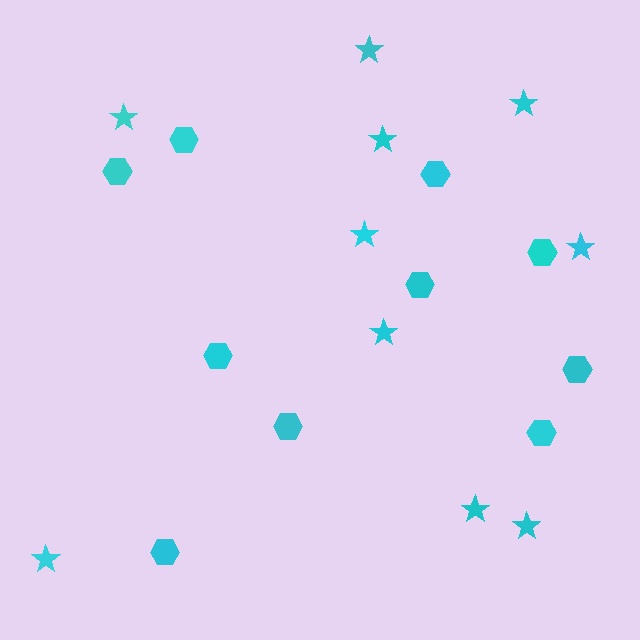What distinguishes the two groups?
There are 2 groups: one group of stars (10) and one group of hexagons (10).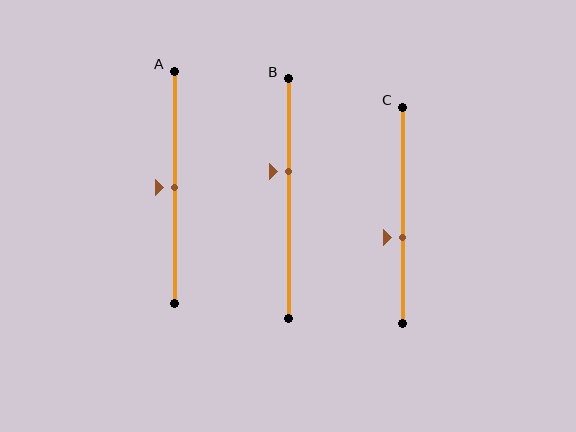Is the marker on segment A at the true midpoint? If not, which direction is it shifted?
Yes, the marker on segment A is at the true midpoint.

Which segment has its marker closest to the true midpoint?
Segment A has its marker closest to the true midpoint.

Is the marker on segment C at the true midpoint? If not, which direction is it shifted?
No, the marker on segment C is shifted downward by about 10% of the segment length.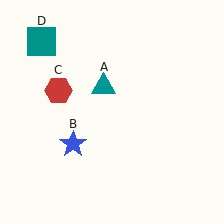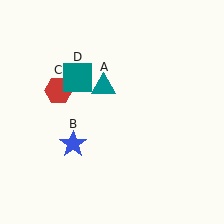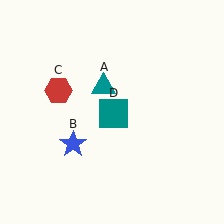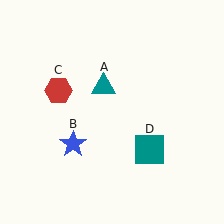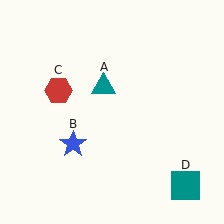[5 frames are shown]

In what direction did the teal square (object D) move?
The teal square (object D) moved down and to the right.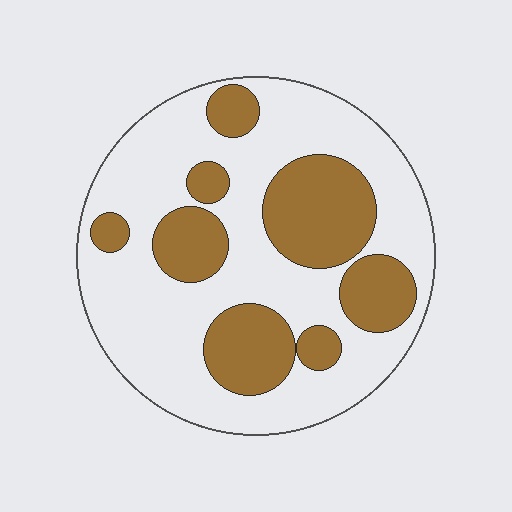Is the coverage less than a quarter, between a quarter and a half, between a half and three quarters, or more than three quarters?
Between a quarter and a half.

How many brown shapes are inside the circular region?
8.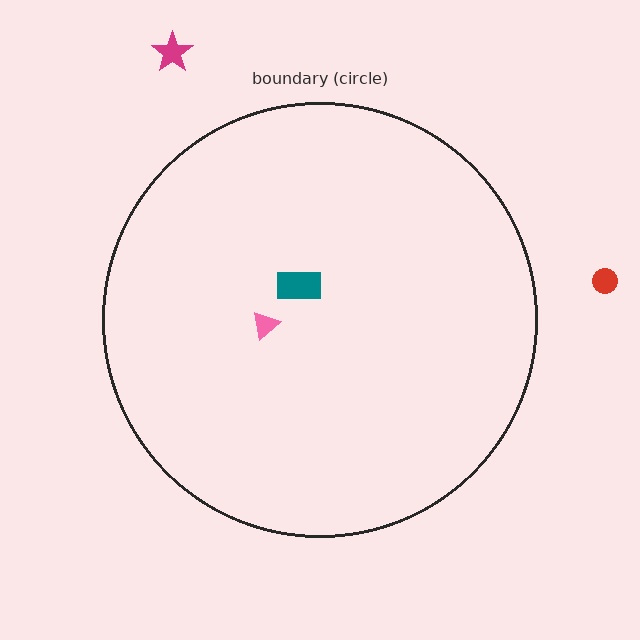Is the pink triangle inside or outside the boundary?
Inside.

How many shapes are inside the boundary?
2 inside, 2 outside.